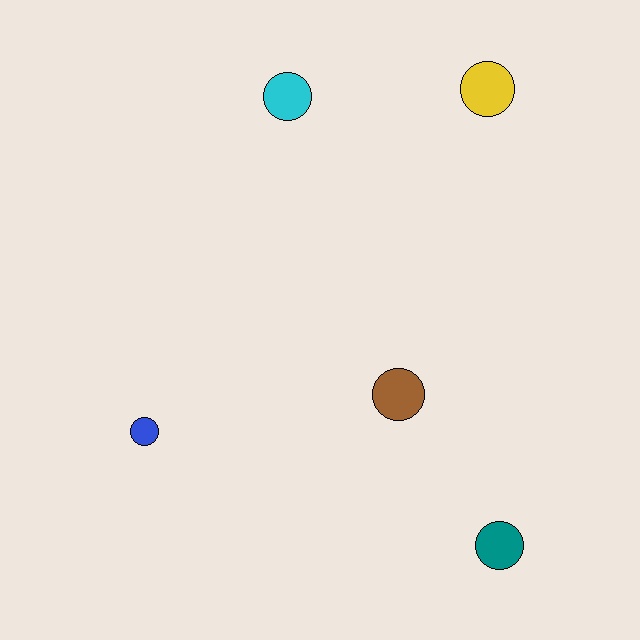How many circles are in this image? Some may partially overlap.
There are 5 circles.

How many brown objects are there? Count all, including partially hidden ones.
There is 1 brown object.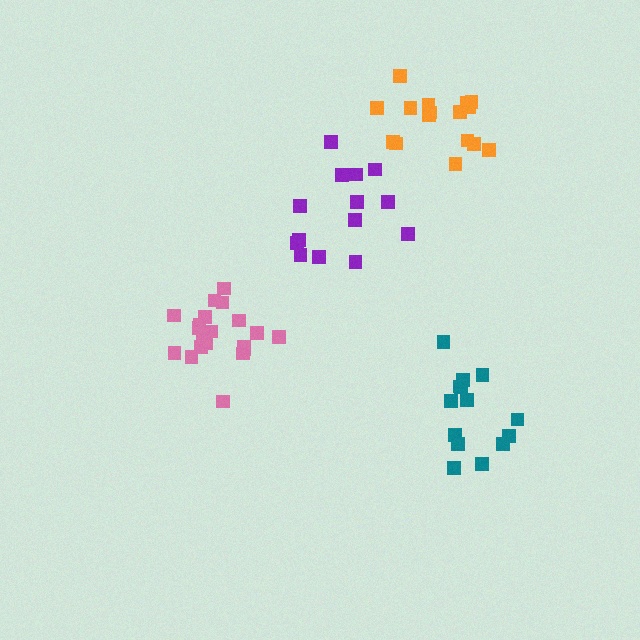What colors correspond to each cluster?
The clusters are colored: teal, orange, pink, purple.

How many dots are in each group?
Group 1: 14 dots, Group 2: 16 dots, Group 3: 20 dots, Group 4: 14 dots (64 total).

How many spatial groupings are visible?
There are 4 spatial groupings.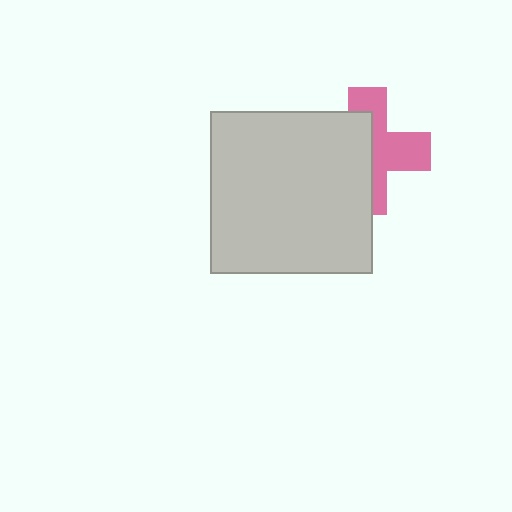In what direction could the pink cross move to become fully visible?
The pink cross could move right. That would shift it out from behind the light gray square entirely.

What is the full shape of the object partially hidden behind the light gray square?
The partially hidden object is a pink cross.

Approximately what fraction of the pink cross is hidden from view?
Roughly 52% of the pink cross is hidden behind the light gray square.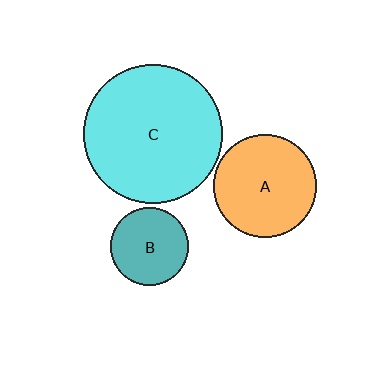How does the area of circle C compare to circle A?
Approximately 1.8 times.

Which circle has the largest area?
Circle C (cyan).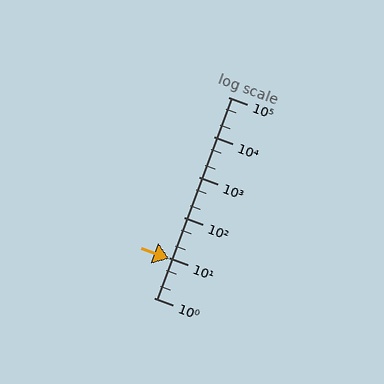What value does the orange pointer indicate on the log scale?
The pointer indicates approximately 9.1.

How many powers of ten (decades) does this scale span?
The scale spans 5 decades, from 1 to 100000.